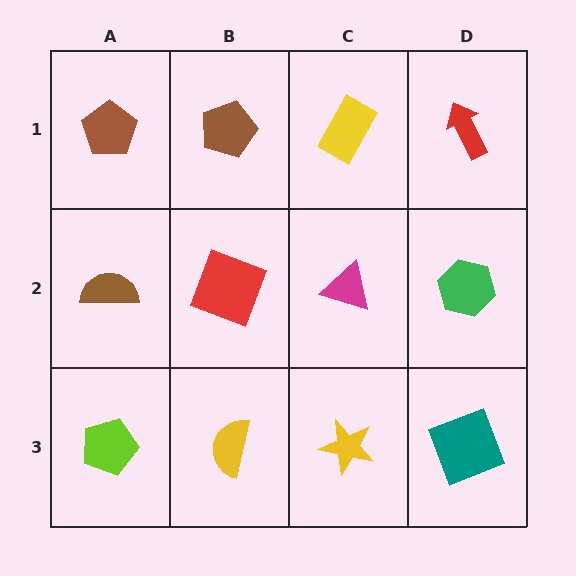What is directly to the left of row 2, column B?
A brown semicircle.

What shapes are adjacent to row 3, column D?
A green hexagon (row 2, column D), a yellow star (row 3, column C).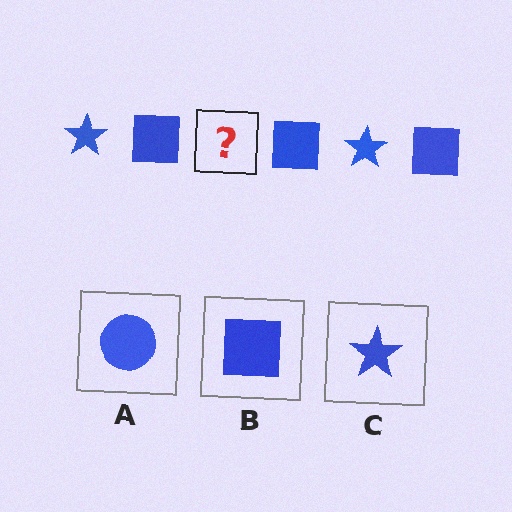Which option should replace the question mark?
Option C.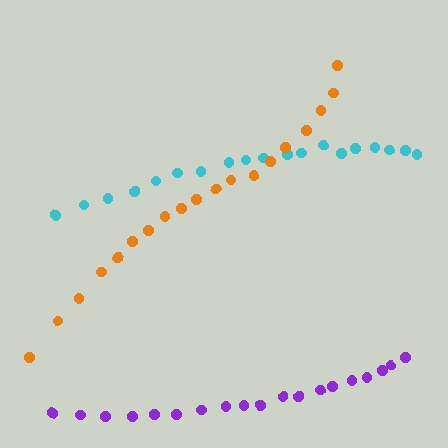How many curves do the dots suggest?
There are 3 distinct paths.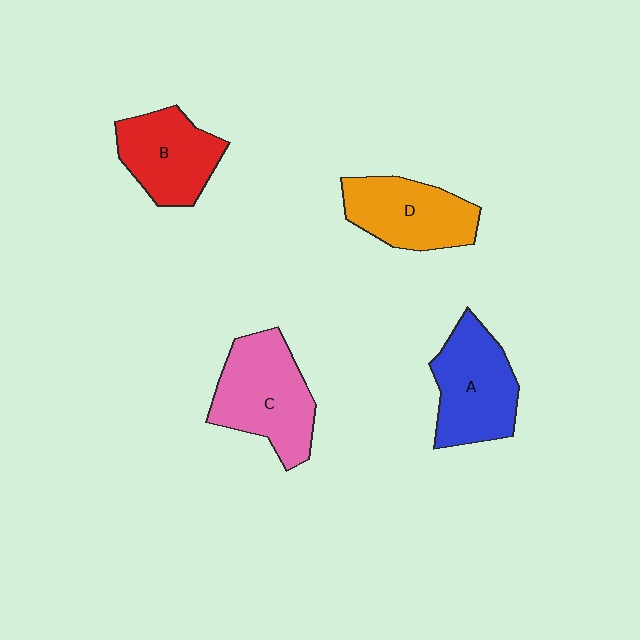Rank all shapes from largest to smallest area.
From largest to smallest: C (pink), A (blue), D (orange), B (red).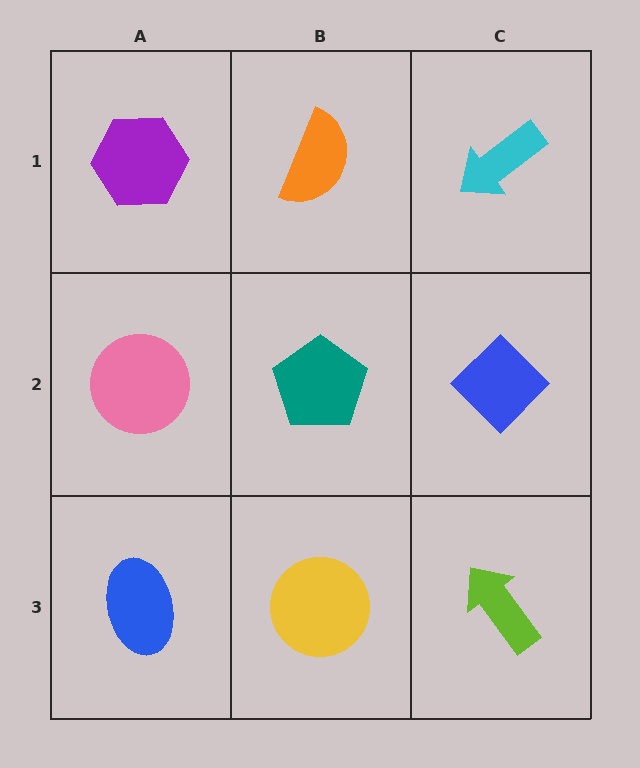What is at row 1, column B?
An orange semicircle.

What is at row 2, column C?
A blue diamond.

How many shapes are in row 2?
3 shapes.